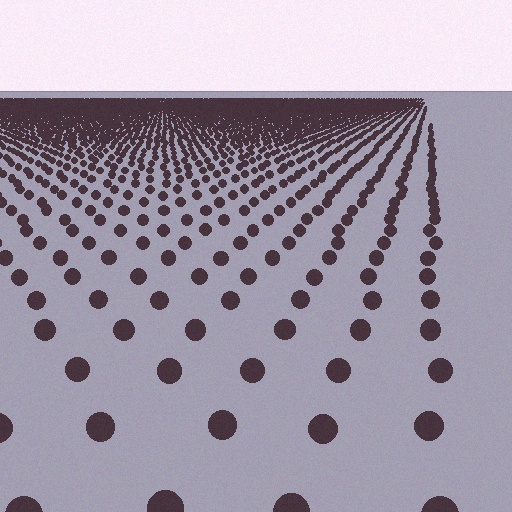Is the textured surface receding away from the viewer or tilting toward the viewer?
The surface is receding away from the viewer. Texture elements get smaller and denser toward the top.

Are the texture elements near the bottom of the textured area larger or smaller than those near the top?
Larger. Near the bottom, elements are closer to the viewer and appear at a bigger on-screen size.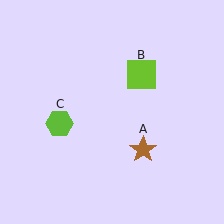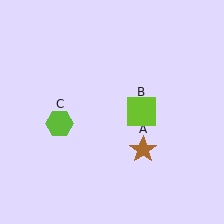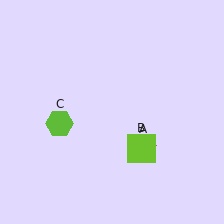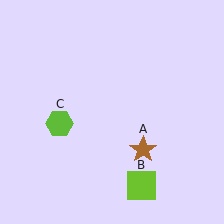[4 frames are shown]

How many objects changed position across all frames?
1 object changed position: lime square (object B).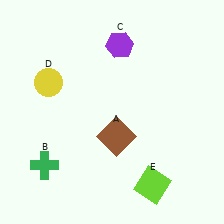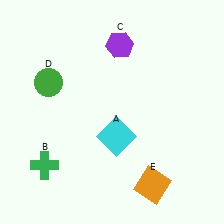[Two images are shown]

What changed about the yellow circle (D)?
In Image 1, D is yellow. In Image 2, it changed to green.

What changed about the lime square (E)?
In Image 1, E is lime. In Image 2, it changed to orange.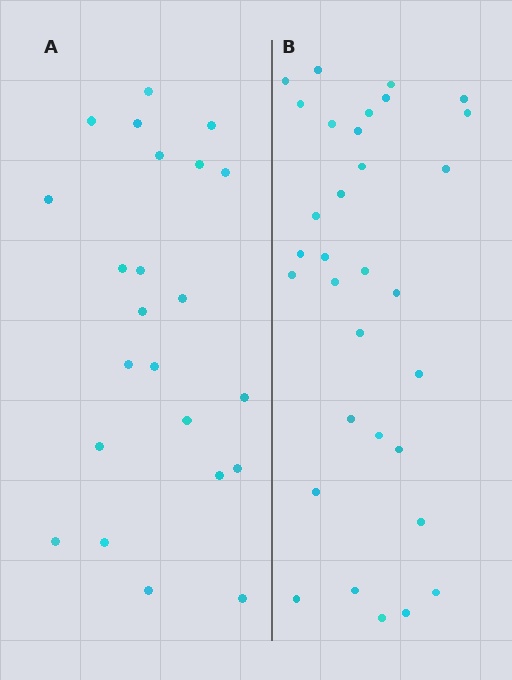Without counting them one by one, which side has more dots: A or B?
Region B (the right region) has more dots.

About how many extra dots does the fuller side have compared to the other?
Region B has roughly 8 or so more dots than region A.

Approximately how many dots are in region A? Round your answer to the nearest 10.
About 20 dots. (The exact count is 23, which rounds to 20.)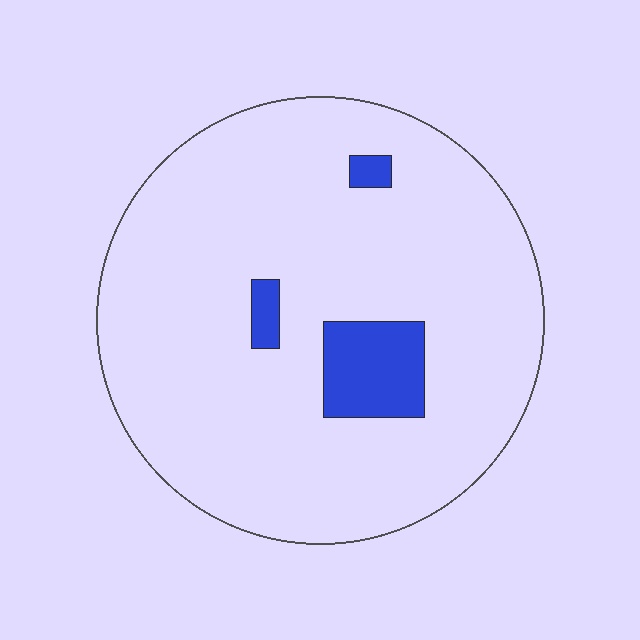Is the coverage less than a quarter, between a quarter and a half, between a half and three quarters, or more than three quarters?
Less than a quarter.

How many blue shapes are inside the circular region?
3.